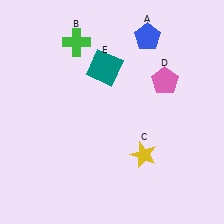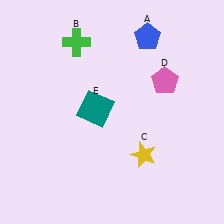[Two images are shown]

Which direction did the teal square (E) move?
The teal square (E) moved down.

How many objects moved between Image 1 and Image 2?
1 object moved between the two images.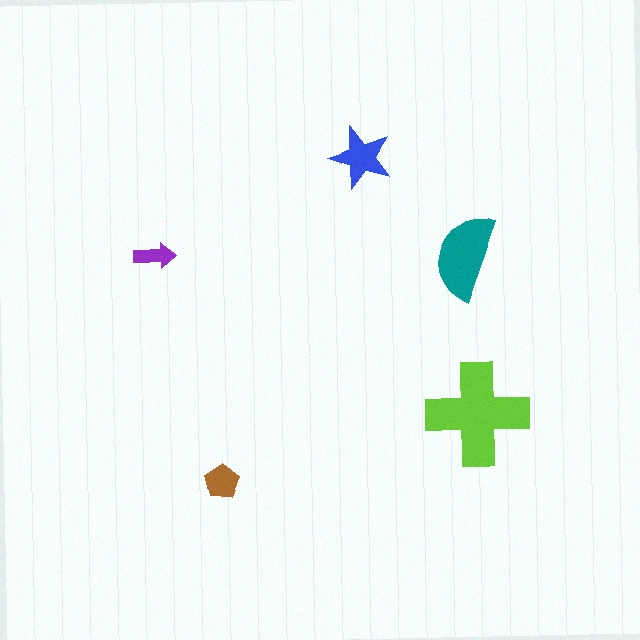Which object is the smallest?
The purple arrow.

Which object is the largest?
The lime cross.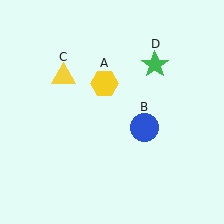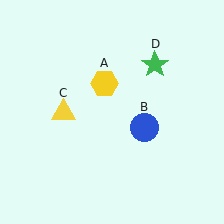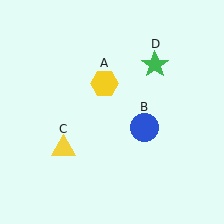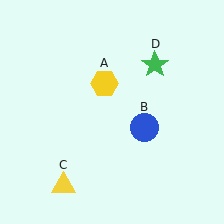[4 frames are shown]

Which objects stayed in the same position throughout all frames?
Yellow hexagon (object A) and blue circle (object B) and green star (object D) remained stationary.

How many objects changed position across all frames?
1 object changed position: yellow triangle (object C).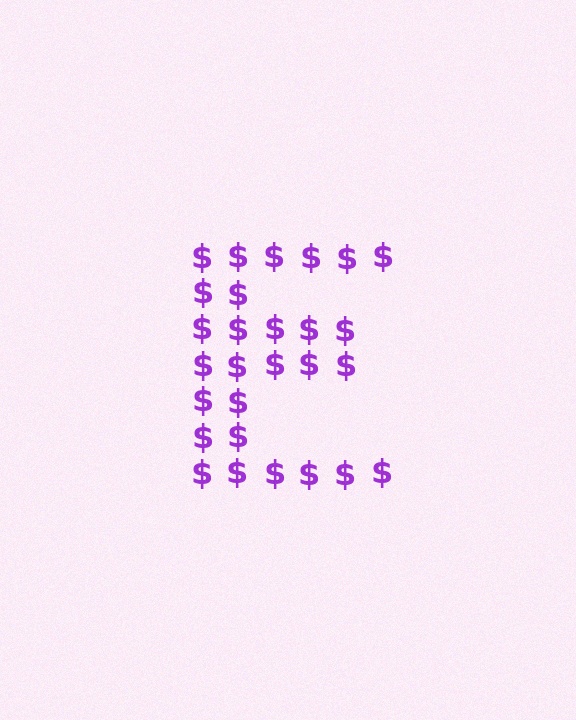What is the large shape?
The large shape is the letter E.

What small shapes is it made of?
It is made of small dollar signs.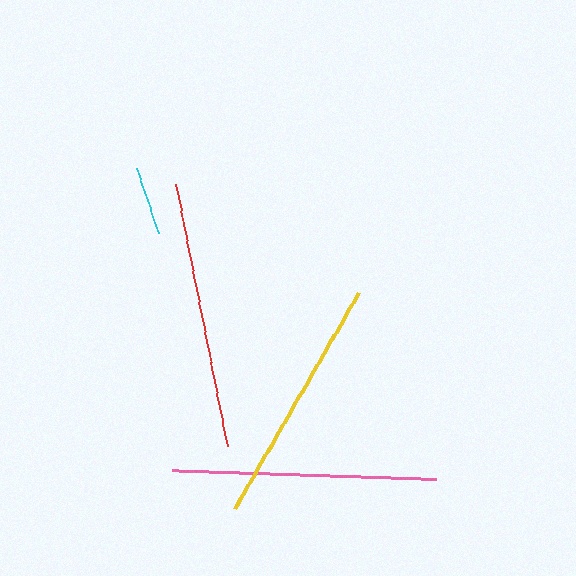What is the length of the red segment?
The red segment is approximately 267 pixels long.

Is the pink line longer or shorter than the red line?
The red line is longer than the pink line.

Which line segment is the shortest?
The cyan line is the shortest at approximately 69 pixels.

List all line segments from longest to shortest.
From longest to shortest: red, pink, yellow, cyan.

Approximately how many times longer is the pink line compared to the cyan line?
The pink line is approximately 3.9 times the length of the cyan line.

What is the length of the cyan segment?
The cyan segment is approximately 69 pixels long.